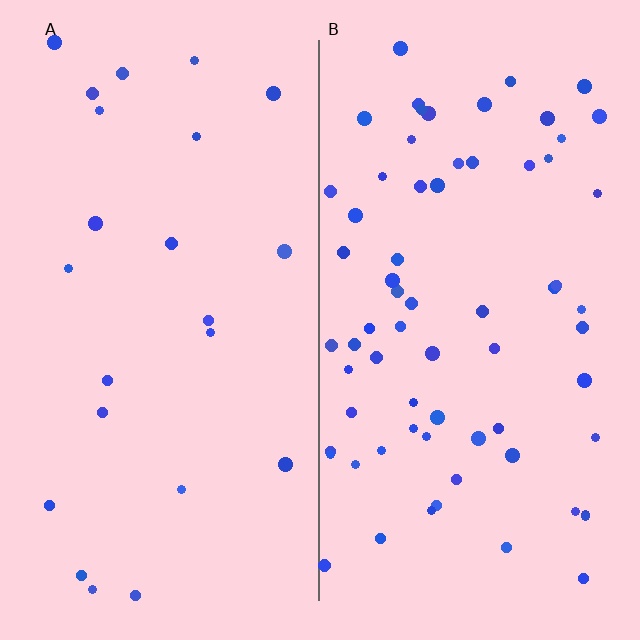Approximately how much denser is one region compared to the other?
Approximately 3.0× — region B over region A.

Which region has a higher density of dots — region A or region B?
B (the right).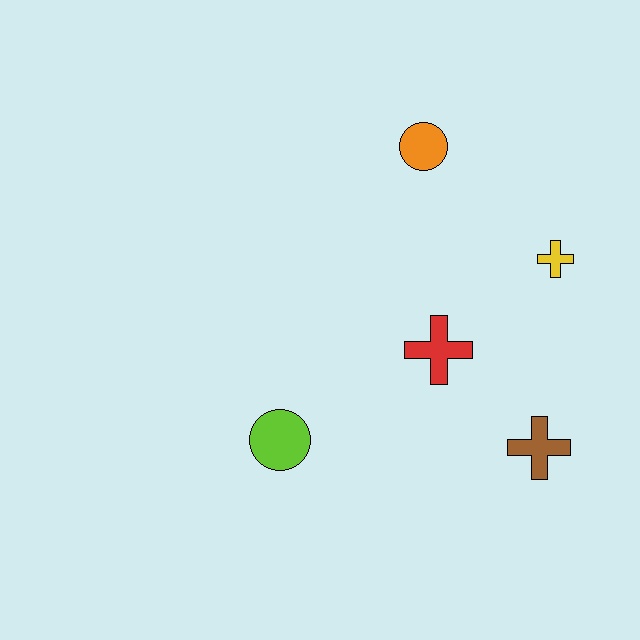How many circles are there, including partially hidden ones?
There are 2 circles.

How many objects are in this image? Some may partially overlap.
There are 5 objects.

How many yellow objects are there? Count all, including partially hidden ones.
There is 1 yellow object.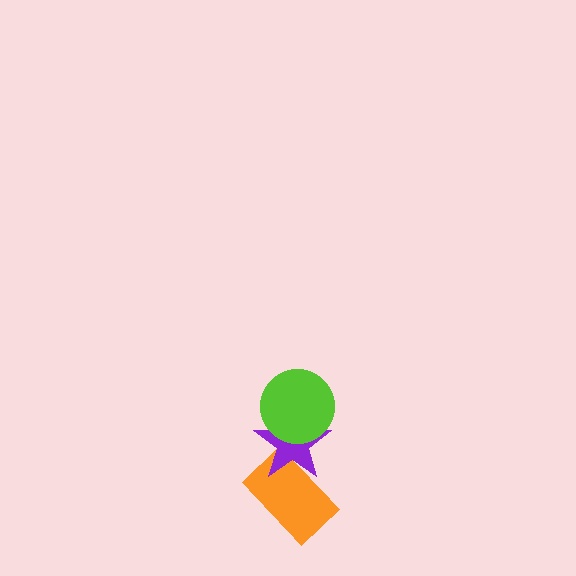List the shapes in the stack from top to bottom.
From top to bottom: the lime circle, the purple star, the orange rectangle.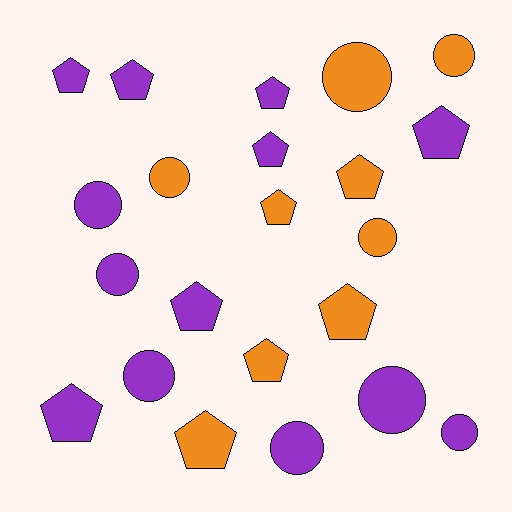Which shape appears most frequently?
Pentagon, with 12 objects.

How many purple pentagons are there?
There are 7 purple pentagons.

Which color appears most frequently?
Purple, with 13 objects.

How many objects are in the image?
There are 22 objects.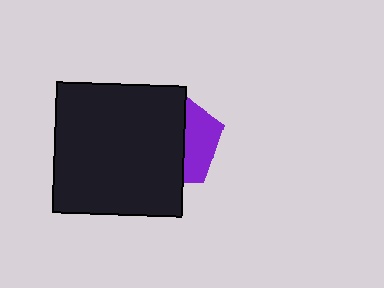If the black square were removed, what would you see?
You would see the complete purple pentagon.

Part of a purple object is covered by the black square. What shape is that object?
It is a pentagon.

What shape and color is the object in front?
The object in front is a black square.